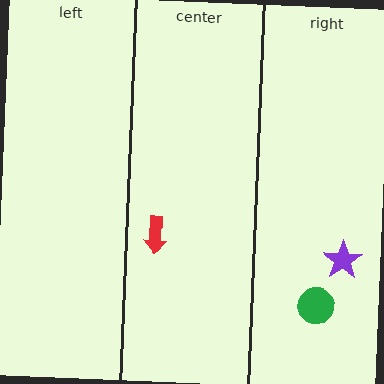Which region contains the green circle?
The right region.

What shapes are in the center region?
The red arrow.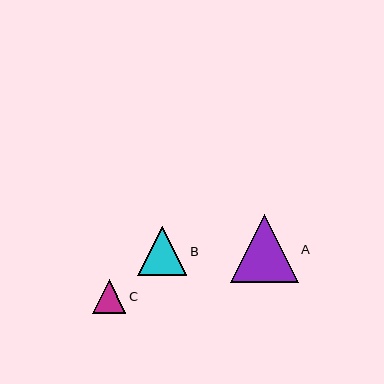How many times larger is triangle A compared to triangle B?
Triangle A is approximately 1.4 times the size of triangle B.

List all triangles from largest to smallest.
From largest to smallest: A, B, C.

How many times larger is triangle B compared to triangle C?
Triangle B is approximately 1.5 times the size of triangle C.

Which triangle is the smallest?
Triangle C is the smallest with a size of approximately 34 pixels.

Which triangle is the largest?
Triangle A is the largest with a size of approximately 68 pixels.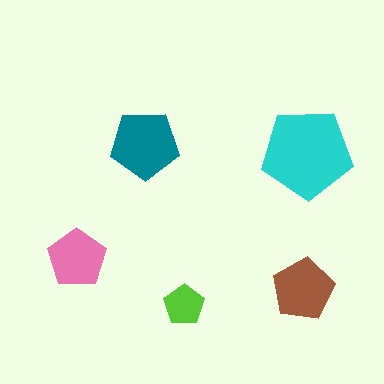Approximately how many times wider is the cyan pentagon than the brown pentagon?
About 1.5 times wider.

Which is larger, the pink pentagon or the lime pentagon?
The pink one.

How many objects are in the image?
There are 5 objects in the image.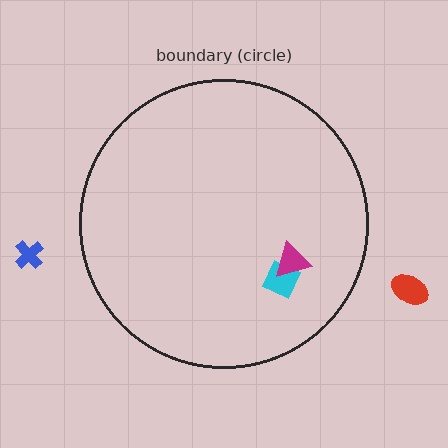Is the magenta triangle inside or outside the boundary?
Inside.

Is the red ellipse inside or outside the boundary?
Outside.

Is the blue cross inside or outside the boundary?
Outside.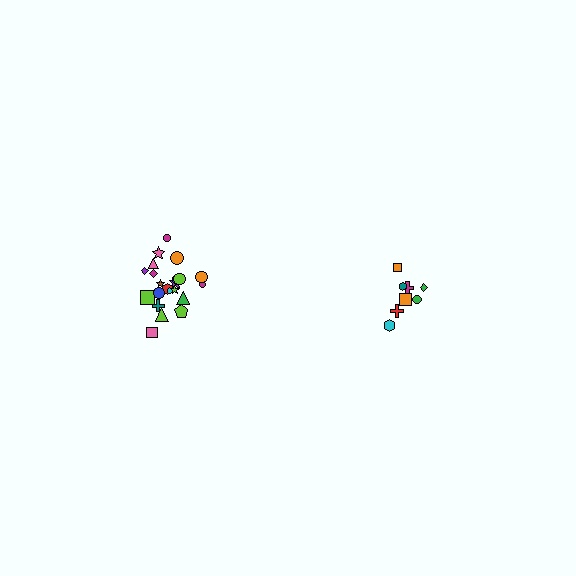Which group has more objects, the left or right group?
The left group.